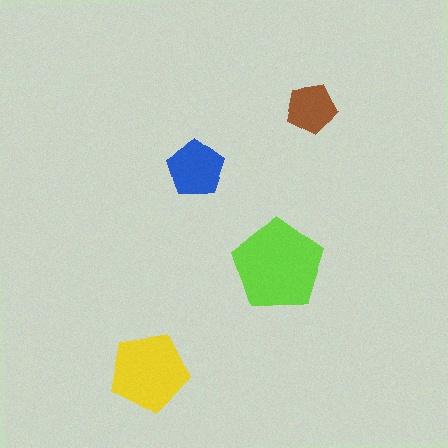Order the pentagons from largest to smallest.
the lime one, the yellow one, the blue one, the brown one.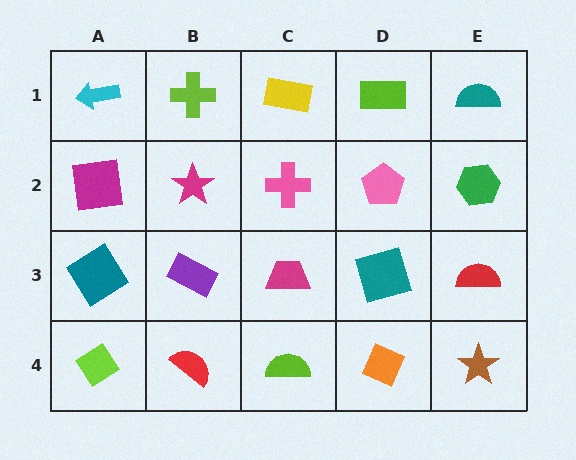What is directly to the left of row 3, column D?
A magenta trapezoid.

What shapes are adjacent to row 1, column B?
A magenta star (row 2, column B), a cyan arrow (row 1, column A), a yellow rectangle (row 1, column C).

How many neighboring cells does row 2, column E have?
3.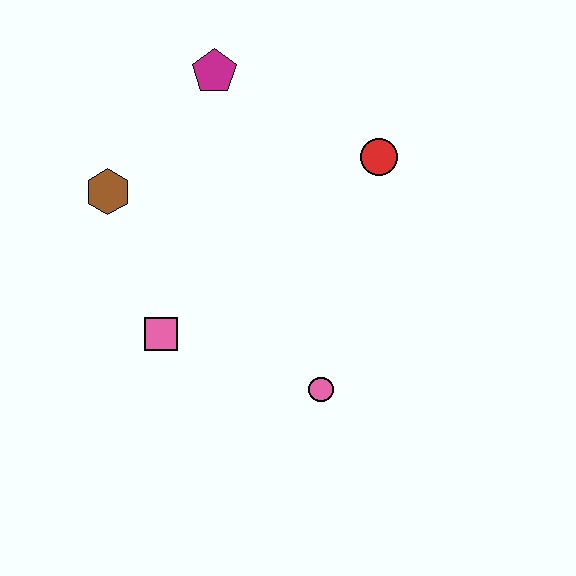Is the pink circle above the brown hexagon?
No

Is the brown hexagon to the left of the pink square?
Yes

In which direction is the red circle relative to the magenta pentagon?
The red circle is to the right of the magenta pentagon.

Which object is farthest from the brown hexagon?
The pink circle is farthest from the brown hexagon.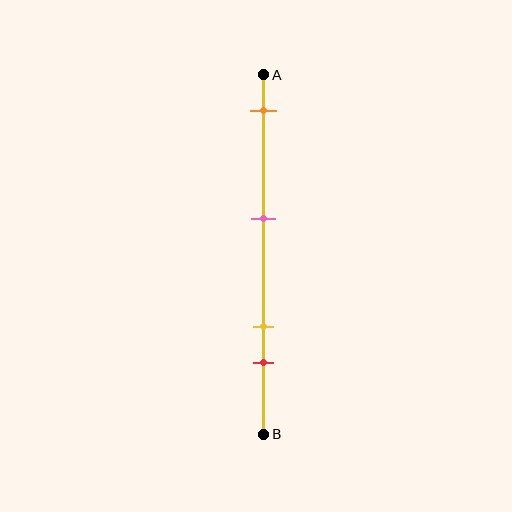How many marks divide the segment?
There are 4 marks dividing the segment.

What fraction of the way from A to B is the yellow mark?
The yellow mark is approximately 70% (0.7) of the way from A to B.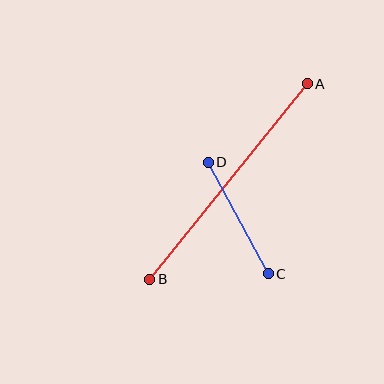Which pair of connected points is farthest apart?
Points A and B are farthest apart.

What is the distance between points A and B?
The distance is approximately 251 pixels.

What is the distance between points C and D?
The distance is approximately 126 pixels.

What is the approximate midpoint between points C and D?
The midpoint is at approximately (238, 218) pixels.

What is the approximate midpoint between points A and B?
The midpoint is at approximately (228, 181) pixels.